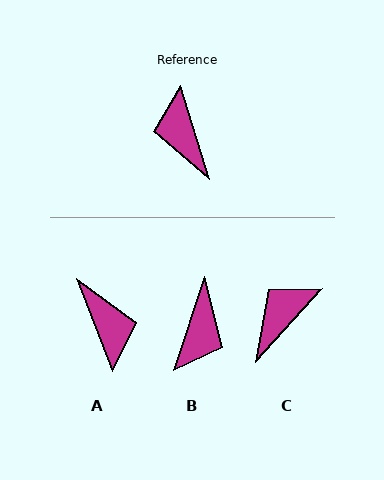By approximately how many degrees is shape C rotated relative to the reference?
Approximately 59 degrees clockwise.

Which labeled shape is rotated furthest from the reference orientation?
A, about 176 degrees away.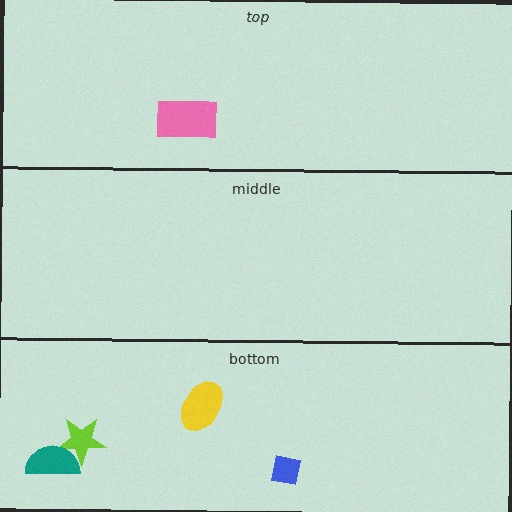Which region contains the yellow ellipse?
The bottom region.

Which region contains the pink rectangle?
The top region.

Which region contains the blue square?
The bottom region.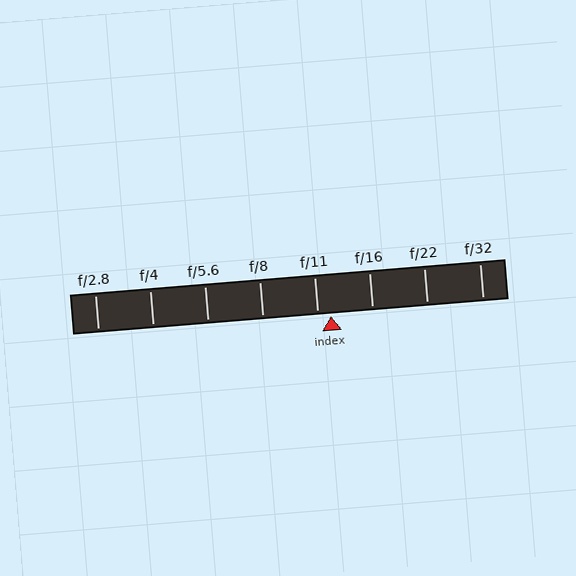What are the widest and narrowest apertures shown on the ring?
The widest aperture shown is f/2.8 and the narrowest is f/32.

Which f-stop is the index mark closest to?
The index mark is closest to f/11.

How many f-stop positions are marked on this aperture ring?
There are 8 f-stop positions marked.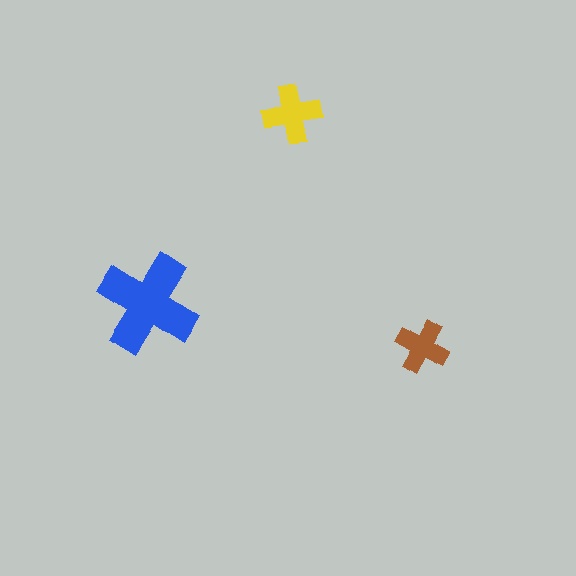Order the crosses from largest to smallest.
the blue one, the yellow one, the brown one.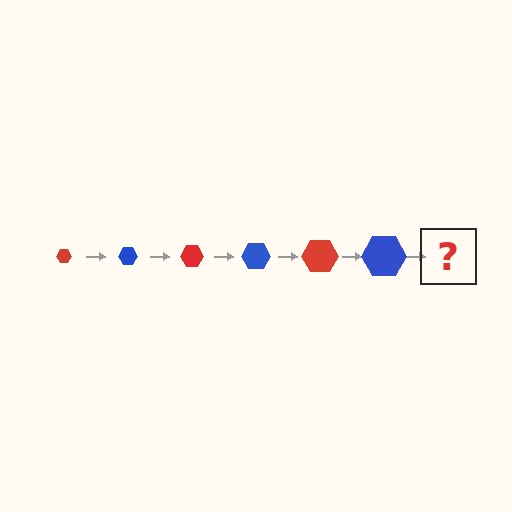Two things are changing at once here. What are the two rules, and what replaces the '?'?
The two rules are that the hexagon grows larger each step and the color cycles through red and blue. The '?' should be a red hexagon, larger than the previous one.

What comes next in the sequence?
The next element should be a red hexagon, larger than the previous one.